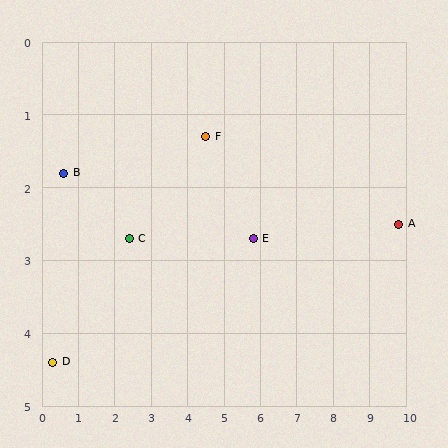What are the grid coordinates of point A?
Point A is at approximately (9.8, 2.5).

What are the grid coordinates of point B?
Point B is at approximately (0.6, 1.8).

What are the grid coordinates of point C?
Point C is at approximately (2.4, 2.7).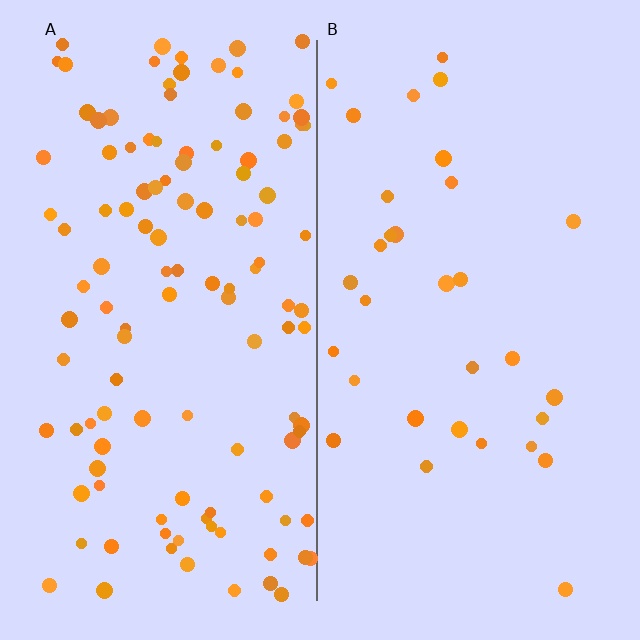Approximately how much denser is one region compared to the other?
Approximately 3.7× — region A over region B.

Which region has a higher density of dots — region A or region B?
A (the left).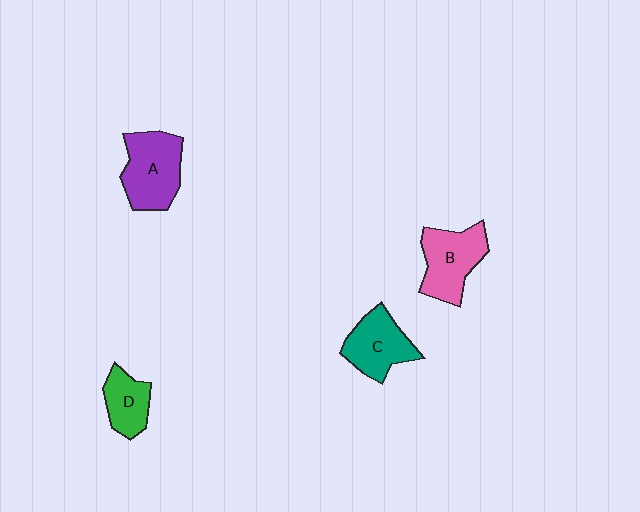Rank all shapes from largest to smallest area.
From largest to smallest: A (purple), B (pink), C (teal), D (green).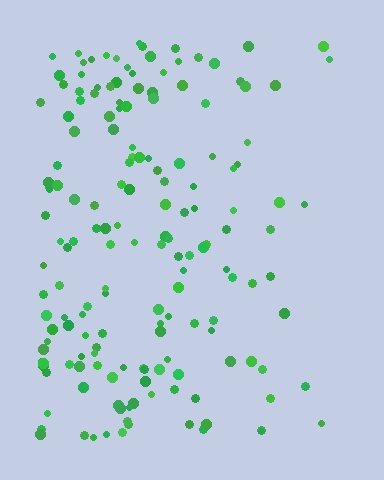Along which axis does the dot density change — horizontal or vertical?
Horizontal.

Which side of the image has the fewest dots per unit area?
The right.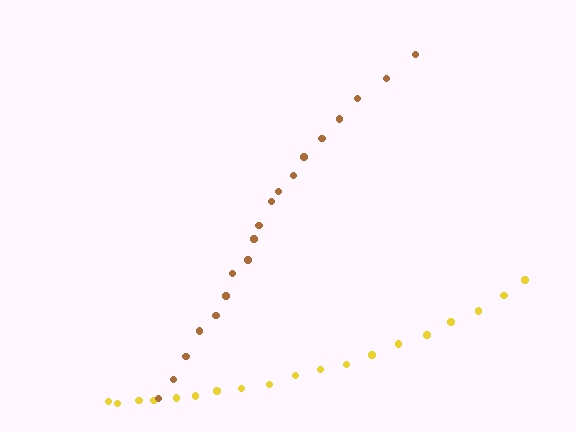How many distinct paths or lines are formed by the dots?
There are 2 distinct paths.